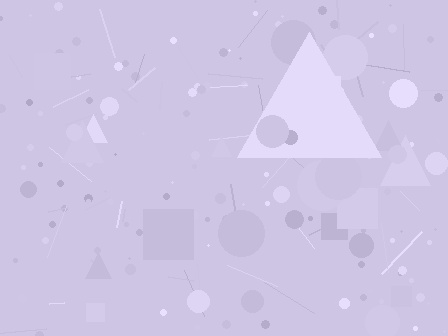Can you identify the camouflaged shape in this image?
The camouflaged shape is a triangle.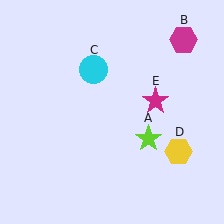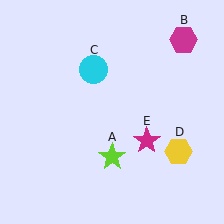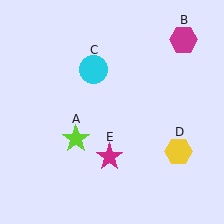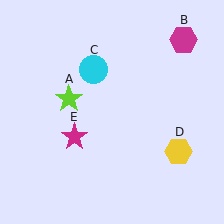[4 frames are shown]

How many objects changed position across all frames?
2 objects changed position: lime star (object A), magenta star (object E).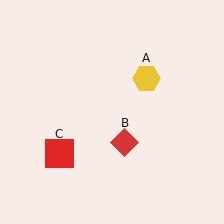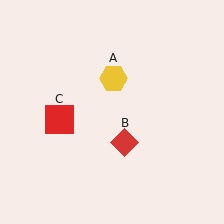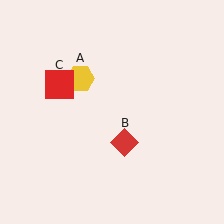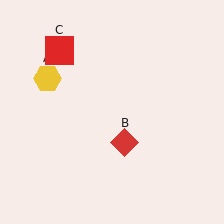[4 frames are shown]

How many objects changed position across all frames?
2 objects changed position: yellow hexagon (object A), red square (object C).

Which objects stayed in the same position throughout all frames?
Red diamond (object B) remained stationary.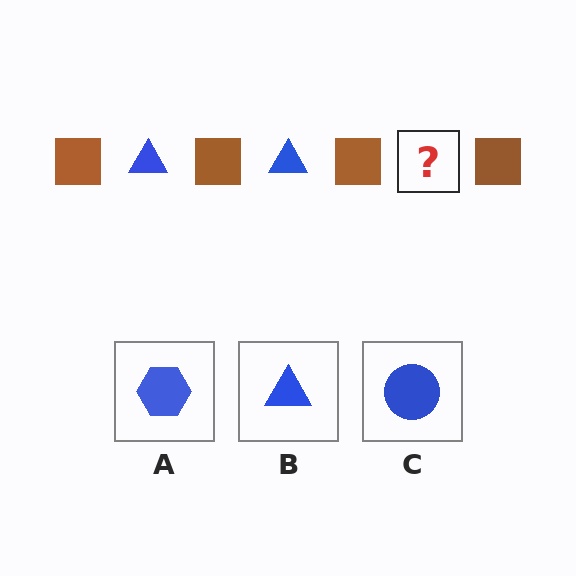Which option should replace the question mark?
Option B.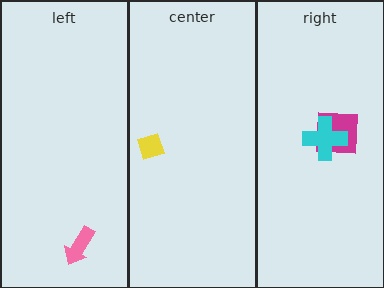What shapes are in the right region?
The magenta square, the cyan cross.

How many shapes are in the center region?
1.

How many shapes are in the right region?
2.